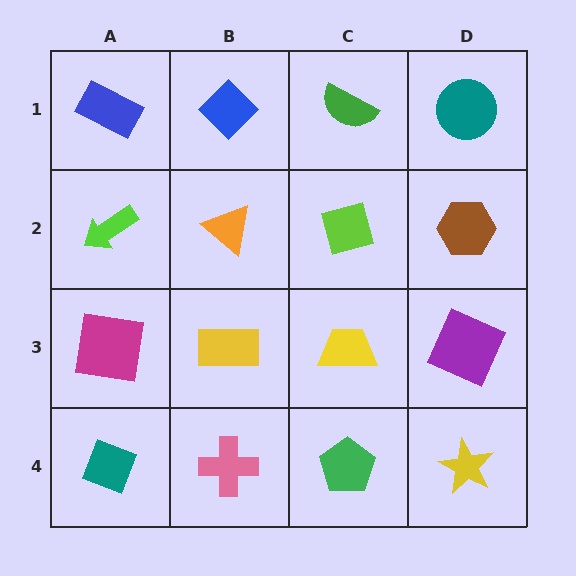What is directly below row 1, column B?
An orange triangle.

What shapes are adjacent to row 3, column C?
A lime diamond (row 2, column C), a green pentagon (row 4, column C), a yellow rectangle (row 3, column B), a purple square (row 3, column D).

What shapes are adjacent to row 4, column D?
A purple square (row 3, column D), a green pentagon (row 4, column C).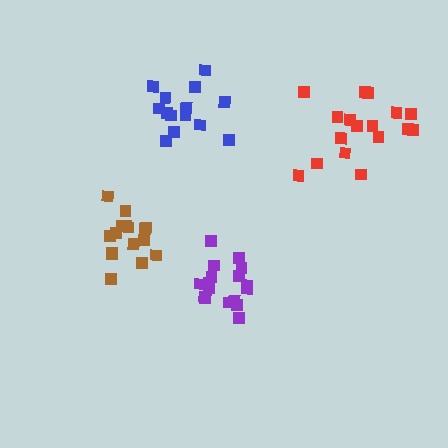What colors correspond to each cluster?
The clusters are colored: red, blue, brown, purple.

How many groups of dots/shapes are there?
There are 4 groups.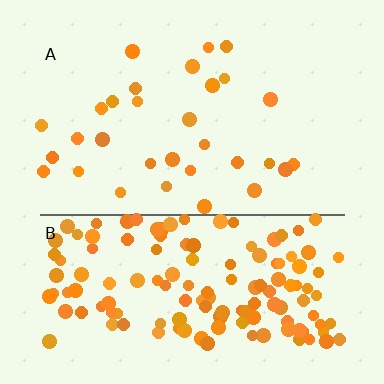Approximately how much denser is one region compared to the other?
Approximately 4.7× — region B over region A.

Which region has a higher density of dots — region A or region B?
B (the bottom).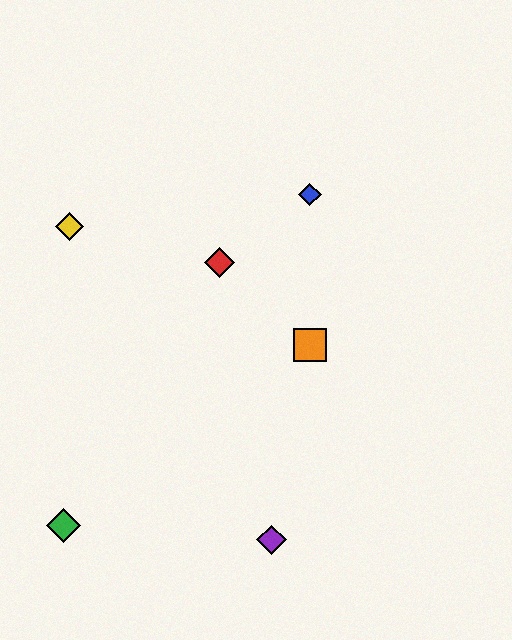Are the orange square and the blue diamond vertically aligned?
Yes, both are at x≈310.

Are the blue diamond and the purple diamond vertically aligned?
No, the blue diamond is at x≈310 and the purple diamond is at x≈271.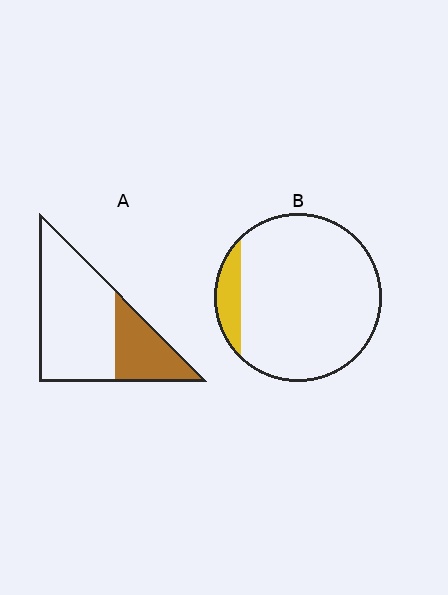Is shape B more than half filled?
No.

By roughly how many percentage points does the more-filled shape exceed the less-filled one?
By roughly 20 percentage points (A over B).